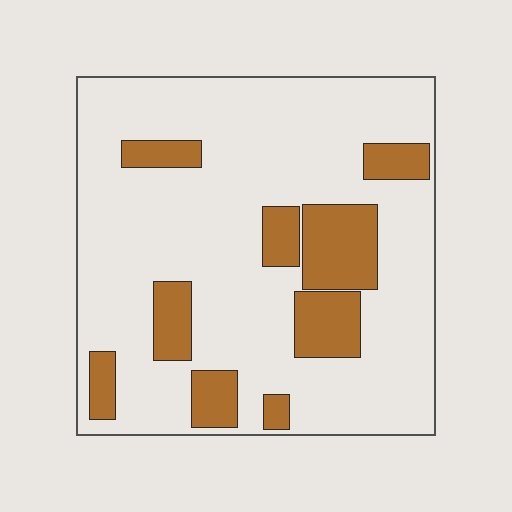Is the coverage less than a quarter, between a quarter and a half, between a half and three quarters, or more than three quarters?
Less than a quarter.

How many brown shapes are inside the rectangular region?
9.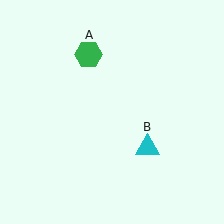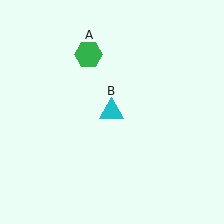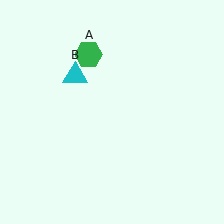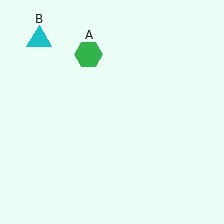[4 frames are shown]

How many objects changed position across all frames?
1 object changed position: cyan triangle (object B).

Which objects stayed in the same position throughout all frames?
Green hexagon (object A) remained stationary.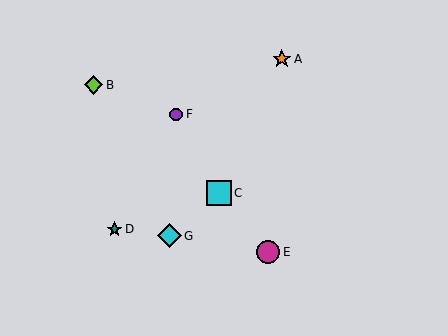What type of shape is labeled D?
Shape D is a teal star.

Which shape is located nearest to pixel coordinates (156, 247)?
The cyan diamond (labeled G) at (169, 236) is nearest to that location.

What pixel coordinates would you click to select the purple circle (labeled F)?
Click at (176, 114) to select the purple circle F.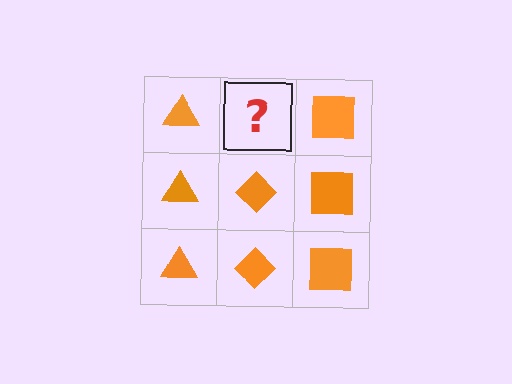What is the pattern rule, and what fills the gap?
The rule is that each column has a consistent shape. The gap should be filled with an orange diamond.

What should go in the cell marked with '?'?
The missing cell should contain an orange diamond.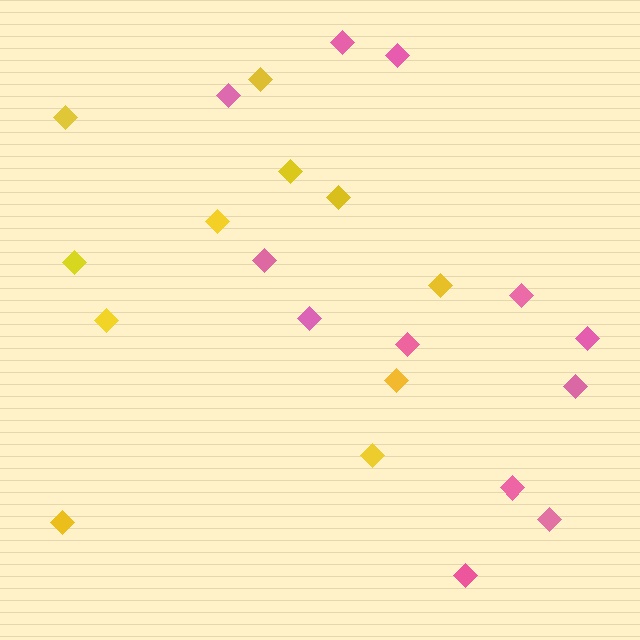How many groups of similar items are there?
There are 2 groups: one group of pink diamonds (12) and one group of yellow diamonds (11).